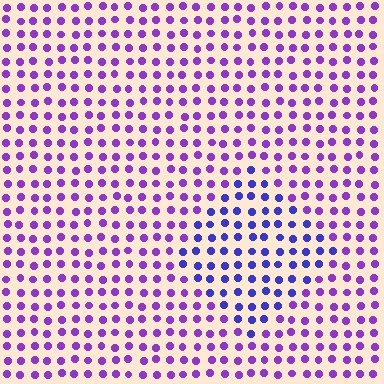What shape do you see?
I see a diamond.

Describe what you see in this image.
The image is filled with small purple elements in a uniform arrangement. A diamond-shaped region is visible where the elements are tinted to a slightly different hue, forming a subtle color boundary.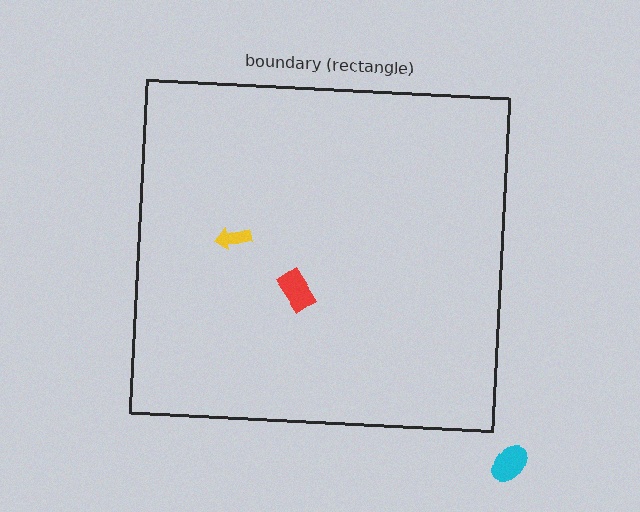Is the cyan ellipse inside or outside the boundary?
Outside.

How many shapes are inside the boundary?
2 inside, 1 outside.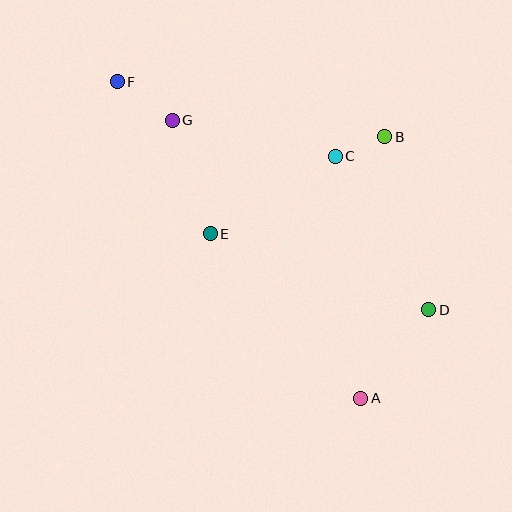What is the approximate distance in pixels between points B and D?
The distance between B and D is approximately 178 pixels.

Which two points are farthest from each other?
Points A and F are farthest from each other.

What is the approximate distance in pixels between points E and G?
The distance between E and G is approximately 119 pixels.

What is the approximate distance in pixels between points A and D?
The distance between A and D is approximately 112 pixels.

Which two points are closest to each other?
Points B and C are closest to each other.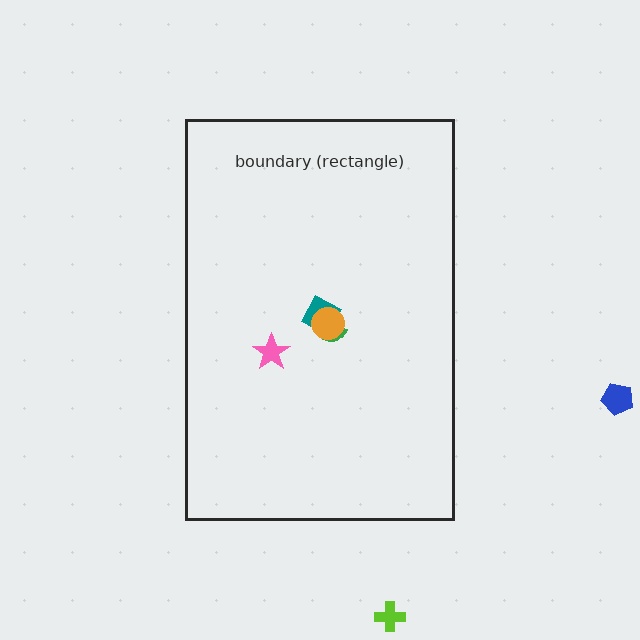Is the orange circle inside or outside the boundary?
Inside.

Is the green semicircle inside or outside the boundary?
Inside.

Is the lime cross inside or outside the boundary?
Outside.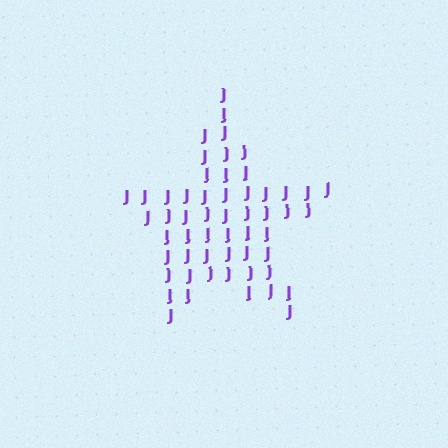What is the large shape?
The large shape is a star.